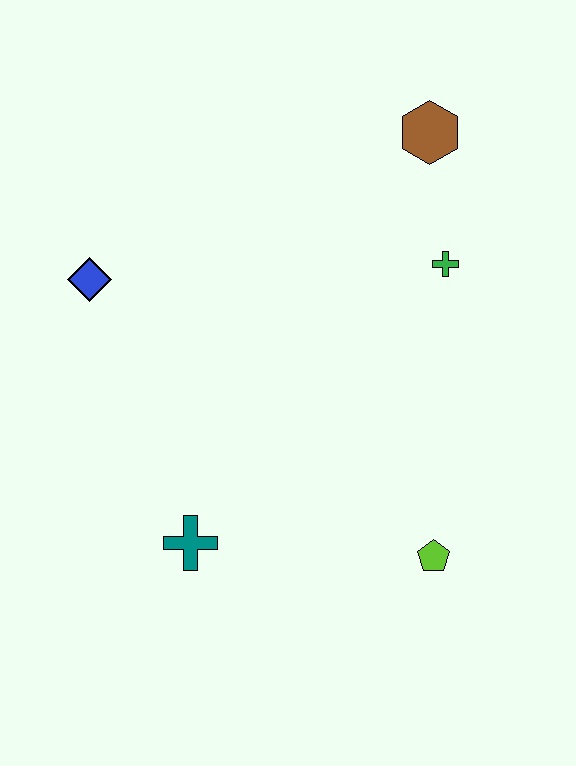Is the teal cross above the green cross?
No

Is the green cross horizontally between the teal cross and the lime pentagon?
No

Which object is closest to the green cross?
The brown hexagon is closest to the green cross.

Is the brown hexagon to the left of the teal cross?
No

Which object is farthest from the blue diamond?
The lime pentagon is farthest from the blue diamond.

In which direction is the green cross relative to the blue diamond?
The green cross is to the right of the blue diamond.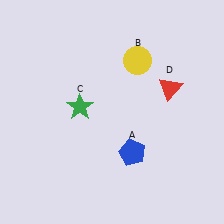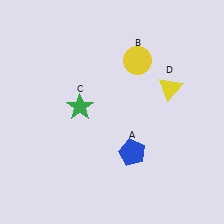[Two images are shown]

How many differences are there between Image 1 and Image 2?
There is 1 difference between the two images.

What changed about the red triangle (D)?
In Image 1, D is red. In Image 2, it changed to yellow.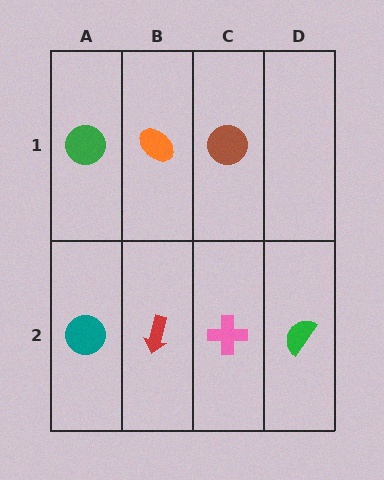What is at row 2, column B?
A red arrow.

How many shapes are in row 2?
4 shapes.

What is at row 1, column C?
A brown circle.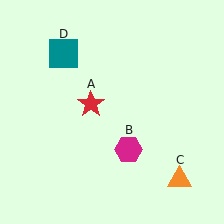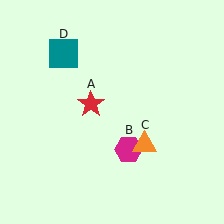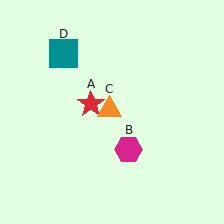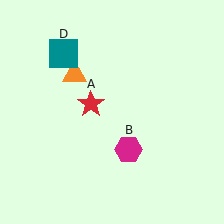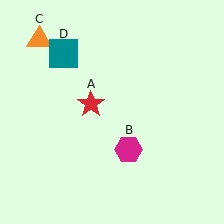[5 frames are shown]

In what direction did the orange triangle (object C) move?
The orange triangle (object C) moved up and to the left.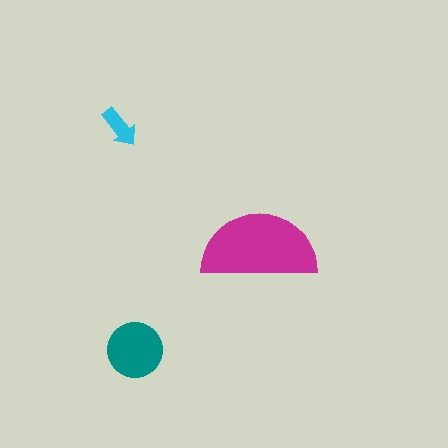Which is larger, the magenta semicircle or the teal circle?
The magenta semicircle.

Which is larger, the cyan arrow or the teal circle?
The teal circle.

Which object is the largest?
The magenta semicircle.